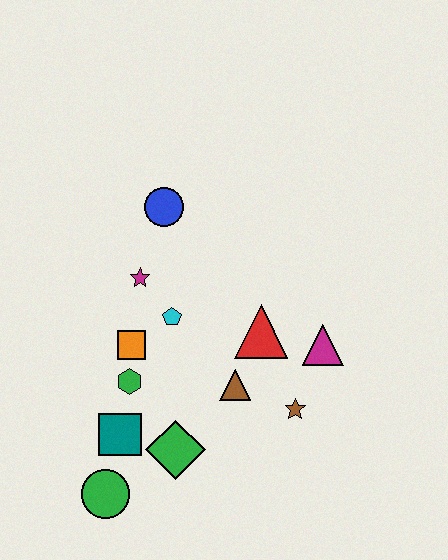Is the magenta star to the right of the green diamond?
No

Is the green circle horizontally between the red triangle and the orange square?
No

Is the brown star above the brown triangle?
No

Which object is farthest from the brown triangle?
The blue circle is farthest from the brown triangle.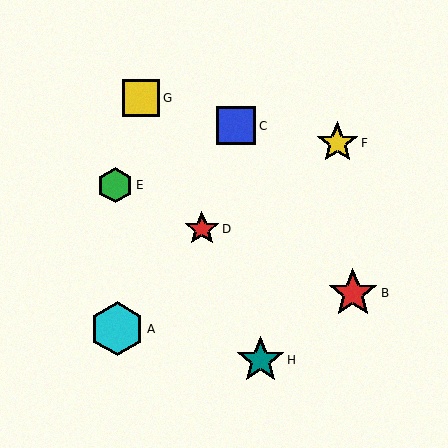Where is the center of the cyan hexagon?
The center of the cyan hexagon is at (117, 329).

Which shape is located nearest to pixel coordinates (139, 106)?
The yellow square (labeled G) at (141, 98) is nearest to that location.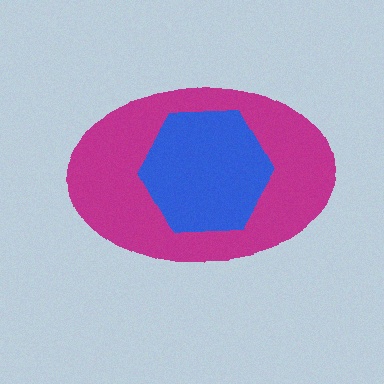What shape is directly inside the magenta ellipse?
The blue hexagon.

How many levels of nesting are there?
2.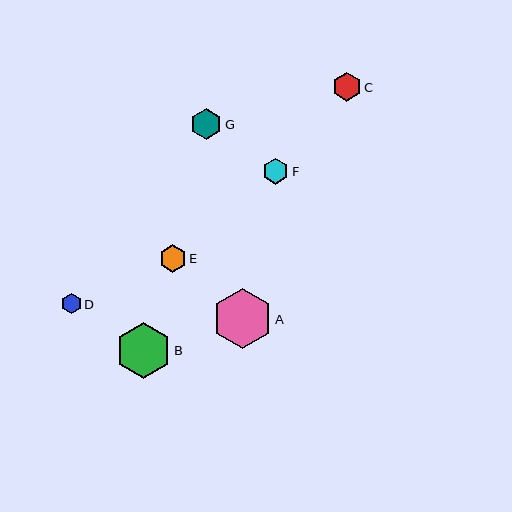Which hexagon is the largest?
Hexagon A is the largest with a size of approximately 60 pixels.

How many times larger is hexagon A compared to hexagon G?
Hexagon A is approximately 1.9 times the size of hexagon G.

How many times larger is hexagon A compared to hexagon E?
Hexagon A is approximately 2.2 times the size of hexagon E.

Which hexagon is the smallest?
Hexagon D is the smallest with a size of approximately 20 pixels.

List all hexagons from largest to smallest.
From largest to smallest: A, B, G, C, E, F, D.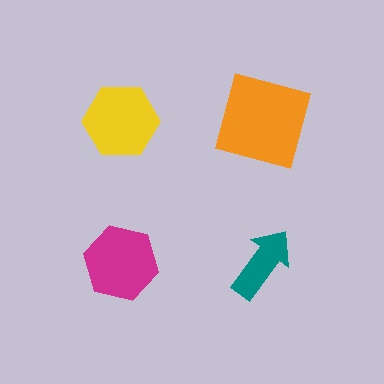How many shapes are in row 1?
2 shapes.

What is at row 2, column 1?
A magenta hexagon.